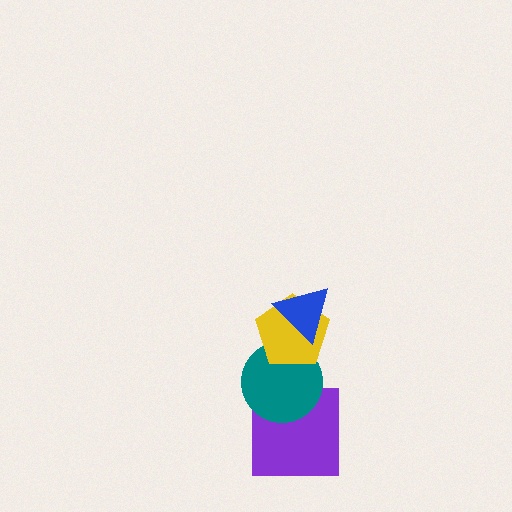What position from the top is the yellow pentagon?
The yellow pentagon is 2nd from the top.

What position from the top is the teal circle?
The teal circle is 3rd from the top.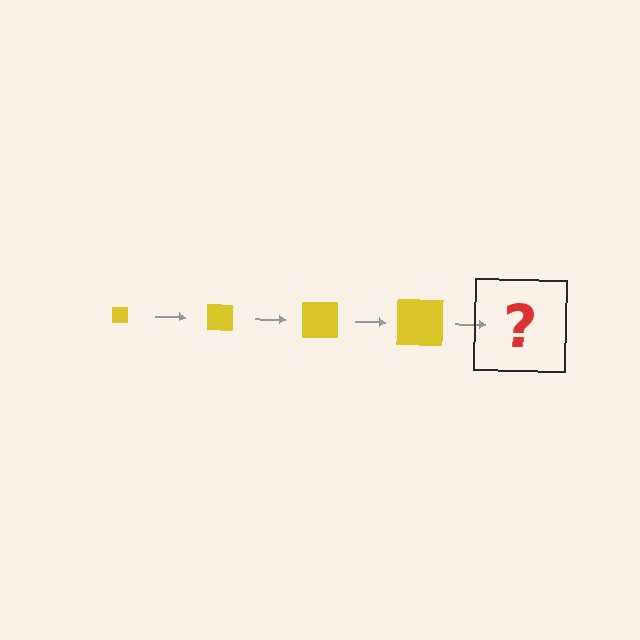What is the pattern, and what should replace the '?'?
The pattern is that the square gets progressively larger each step. The '?' should be a yellow square, larger than the previous one.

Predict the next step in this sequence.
The next step is a yellow square, larger than the previous one.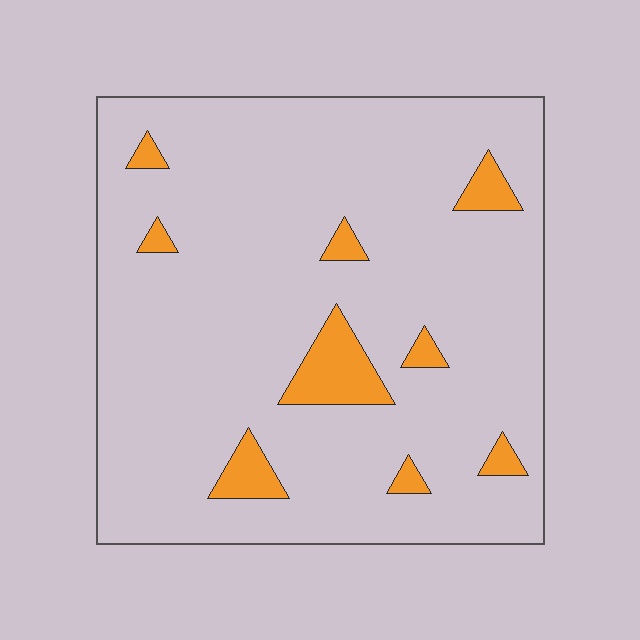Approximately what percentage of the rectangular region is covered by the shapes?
Approximately 10%.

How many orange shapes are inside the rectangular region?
9.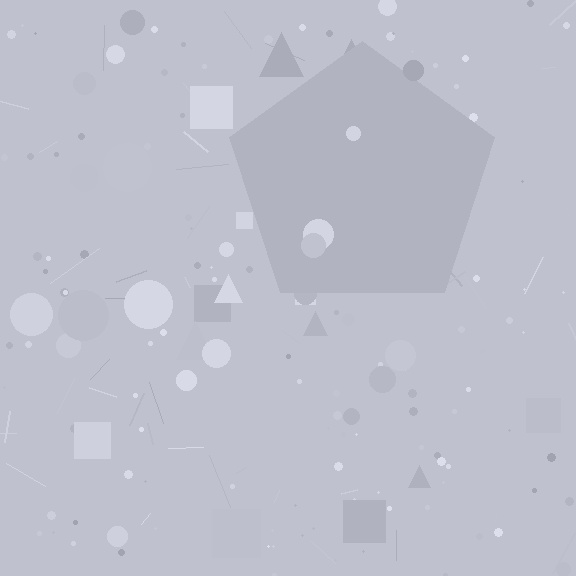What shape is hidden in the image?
A pentagon is hidden in the image.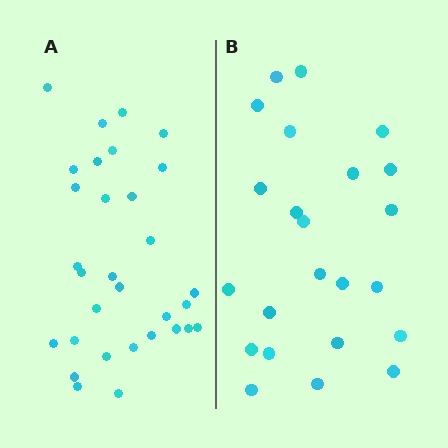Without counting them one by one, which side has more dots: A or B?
Region A (the left region) has more dots.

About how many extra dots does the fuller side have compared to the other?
Region A has roughly 8 or so more dots than region B.